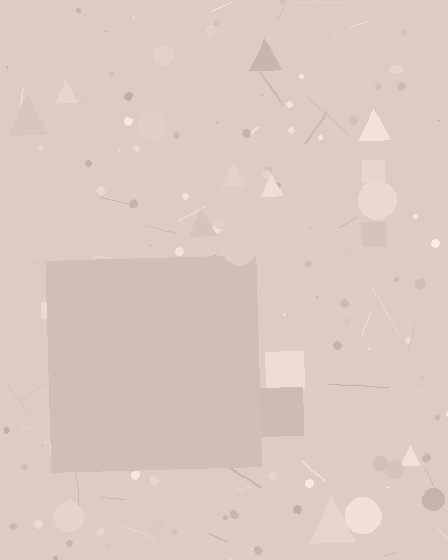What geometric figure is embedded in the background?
A square is embedded in the background.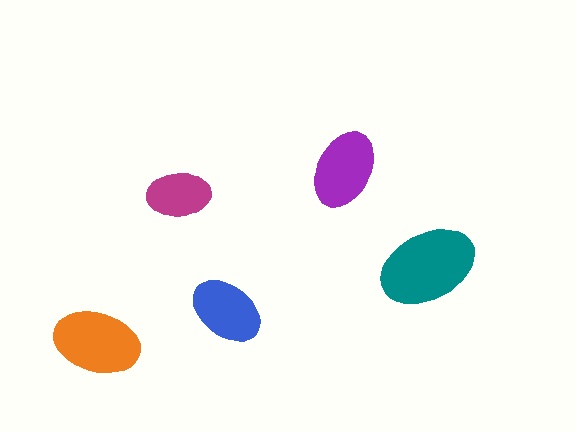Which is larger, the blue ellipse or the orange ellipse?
The orange one.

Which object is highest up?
The purple ellipse is topmost.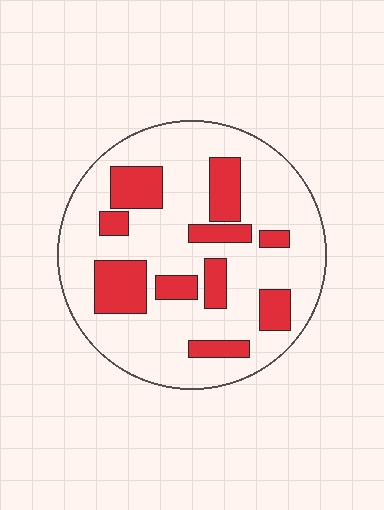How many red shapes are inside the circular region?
10.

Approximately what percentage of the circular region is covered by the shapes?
Approximately 25%.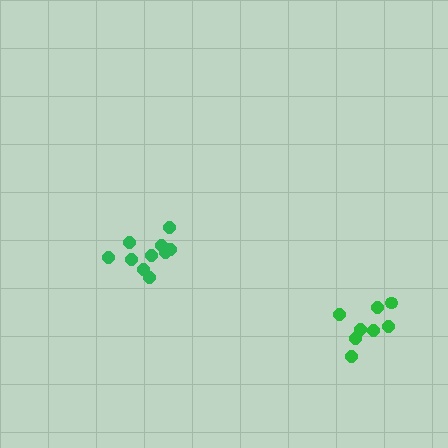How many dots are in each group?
Group 1: 8 dots, Group 2: 10 dots (18 total).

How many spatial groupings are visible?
There are 2 spatial groupings.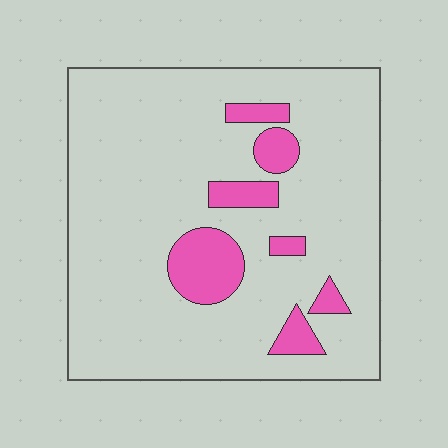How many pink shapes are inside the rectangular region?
7.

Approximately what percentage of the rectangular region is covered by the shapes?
Approximately 15%.